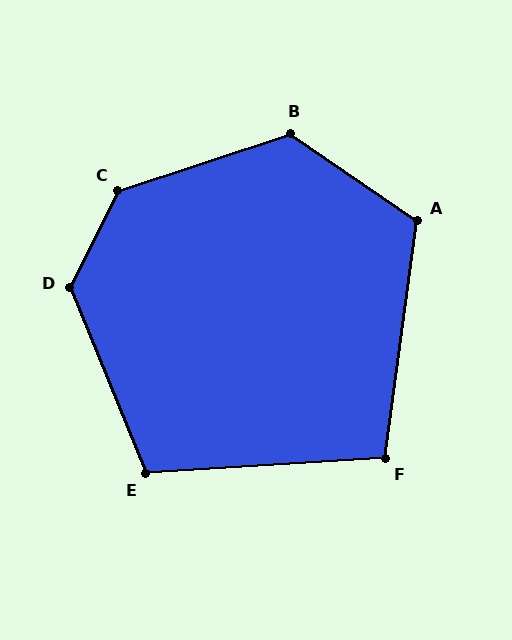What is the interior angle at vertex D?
Approximately 131 degrees (obtuse).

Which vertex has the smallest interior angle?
F, at approximately 101 degrees.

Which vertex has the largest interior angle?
C, at approximately 135 degrees.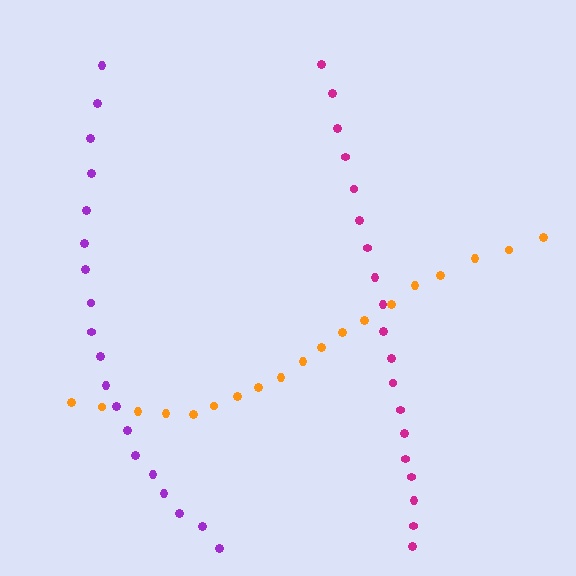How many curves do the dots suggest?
There are 3 distinct paths.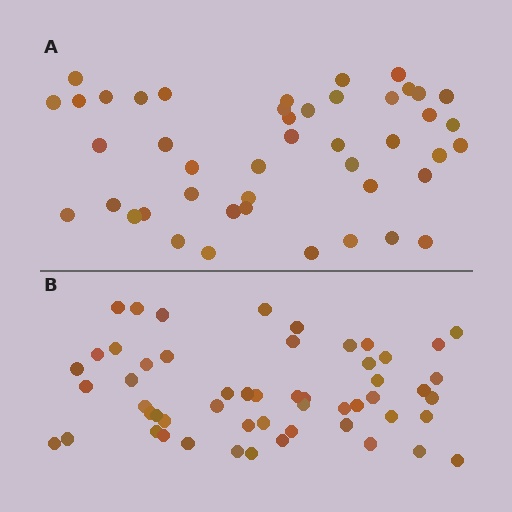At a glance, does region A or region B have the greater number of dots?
Region B (the bottom region) has more dots.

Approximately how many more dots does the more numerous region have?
Region B has roughly 8 or so more dots than region A.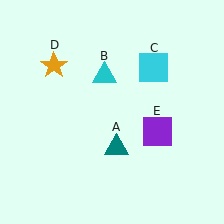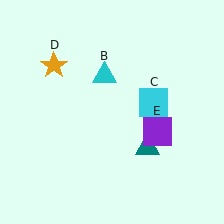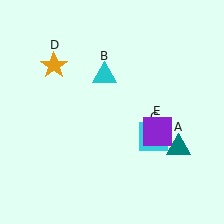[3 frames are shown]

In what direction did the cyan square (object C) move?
The cyan square (object C) moved down.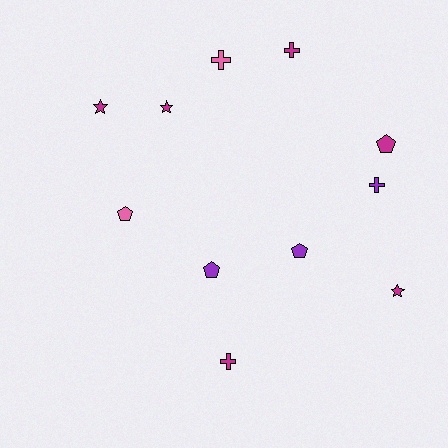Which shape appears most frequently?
Pentagon, with 4 objects.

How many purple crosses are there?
There is 1 purple cross.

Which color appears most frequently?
Magenta, with 6 objects.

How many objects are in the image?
There are 11 objects.